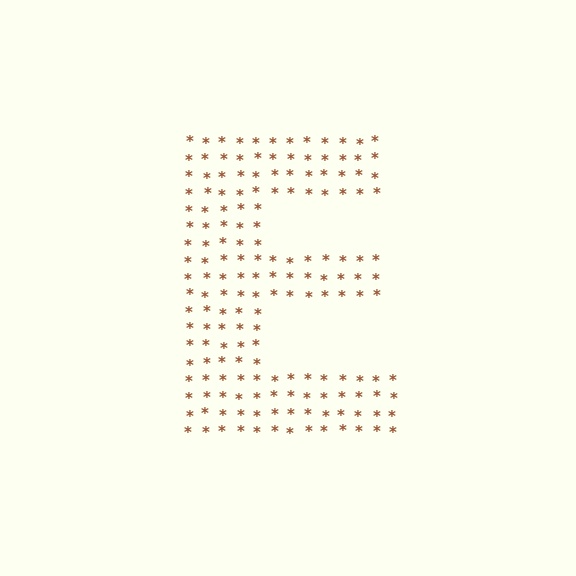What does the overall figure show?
The overall figure shows the letter E.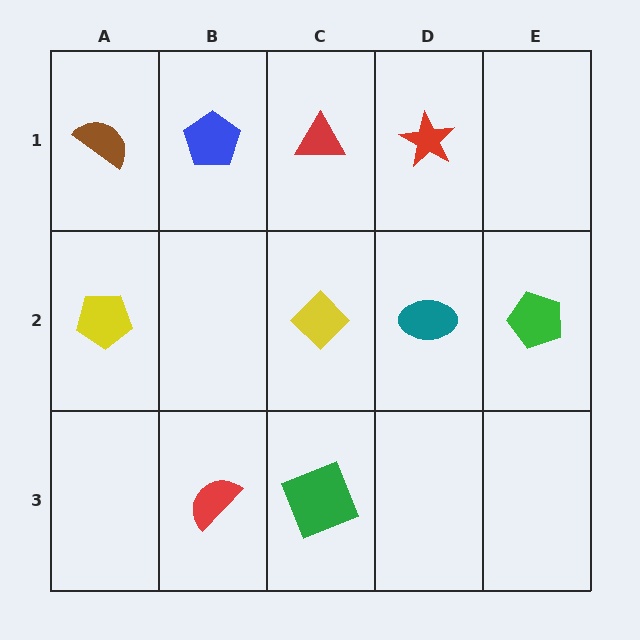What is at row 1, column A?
A brown semicircle.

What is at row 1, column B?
A blue pentagon.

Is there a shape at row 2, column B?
No, that cell is empty.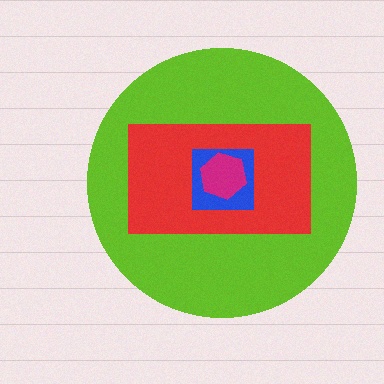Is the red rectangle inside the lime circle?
Yes.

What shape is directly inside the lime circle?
The red rectangle.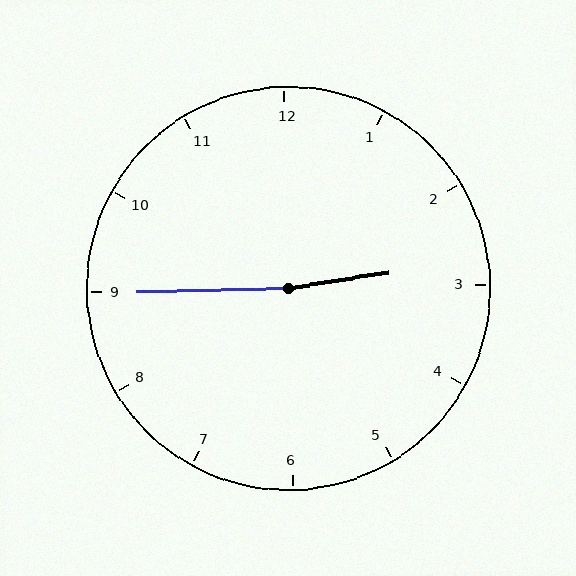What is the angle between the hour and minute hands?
Approximately 172 degrees.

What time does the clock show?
2:45.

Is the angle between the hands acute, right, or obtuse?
It is obtuse.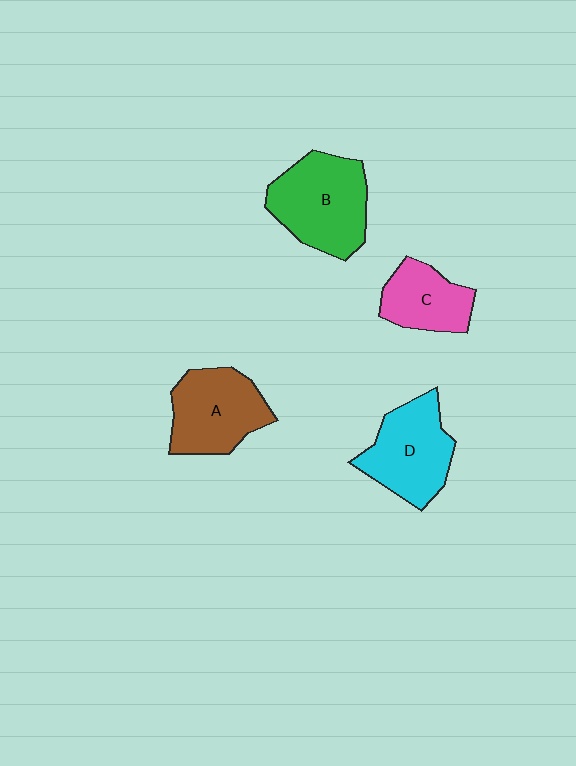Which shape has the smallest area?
Shape C (pink).